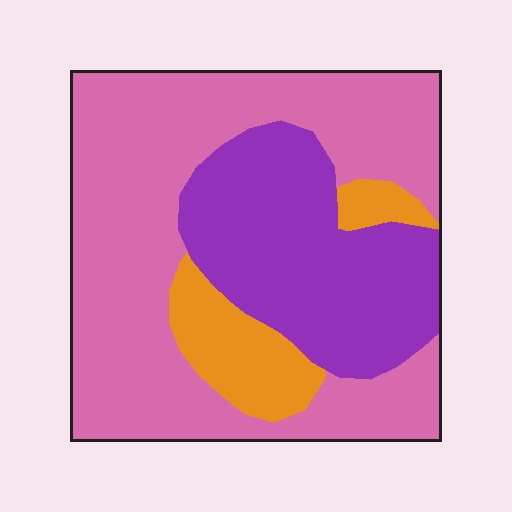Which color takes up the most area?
Pink, at roughly 55%.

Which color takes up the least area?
Orange, at roughly 10%.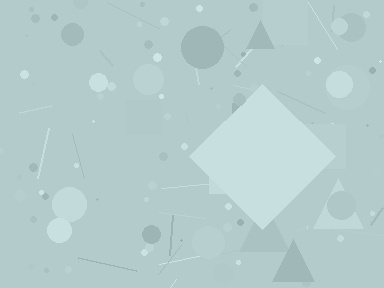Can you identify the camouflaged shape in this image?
The camouflaged shape is a diamond.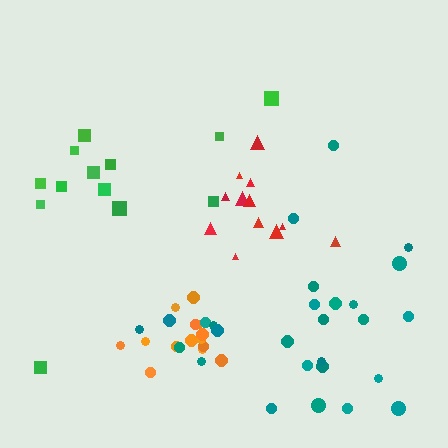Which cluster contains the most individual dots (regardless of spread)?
Teal (27).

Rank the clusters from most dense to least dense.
orange, red, teal, green.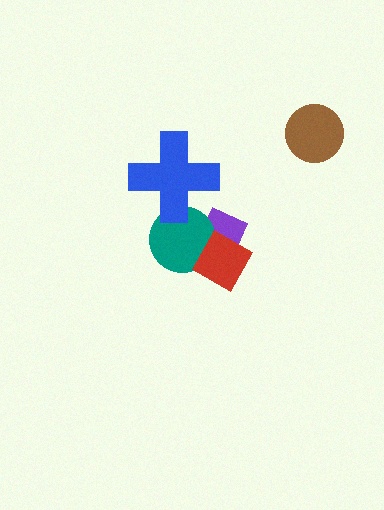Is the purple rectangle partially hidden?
Yes, it is partially covered by another shape.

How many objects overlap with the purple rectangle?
2 objects overlap with the purple rectangle.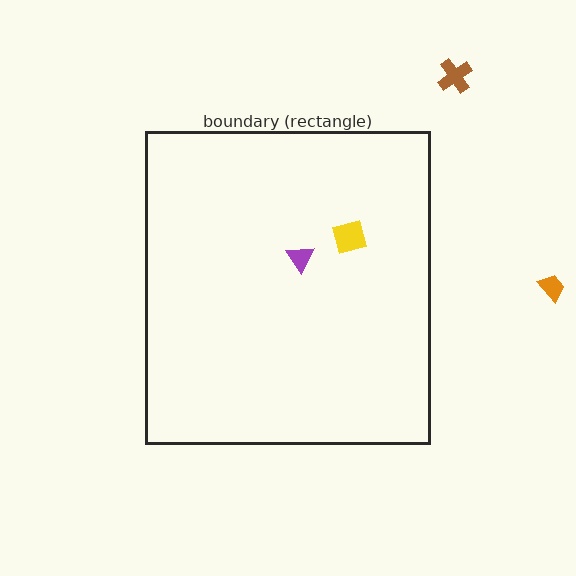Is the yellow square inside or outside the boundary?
Inside.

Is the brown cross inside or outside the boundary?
Outside.